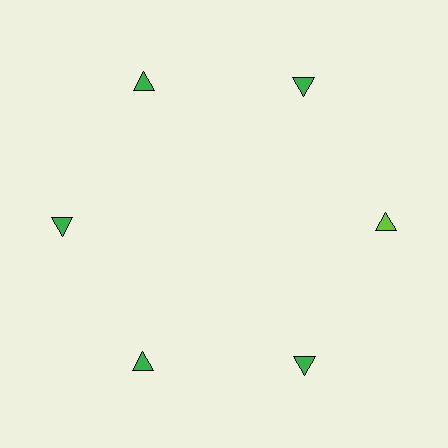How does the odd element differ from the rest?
It has a different color: lime instead of green.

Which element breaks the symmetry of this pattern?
The lime triangle at roughly the 3 o'clock position breaks the symmetry. All other shapes are green triangles.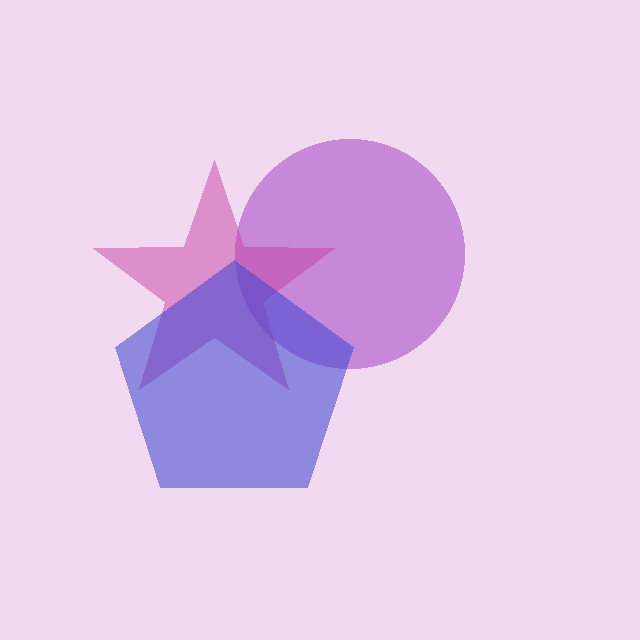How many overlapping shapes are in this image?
There are 3 overlapping shapes in the image.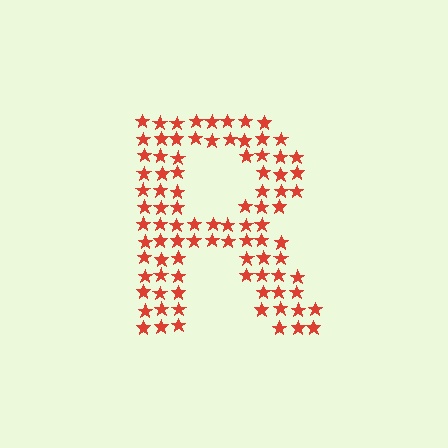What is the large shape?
The large shape is the letter R.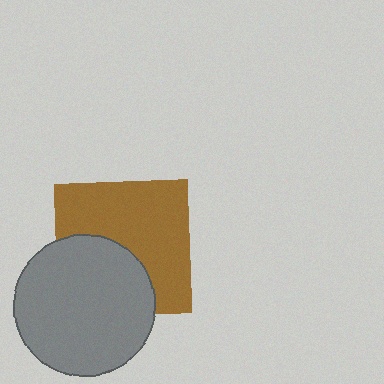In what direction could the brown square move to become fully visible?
The brown square could move toward the upper-right. That would shift it out from behind the gray circle entirely.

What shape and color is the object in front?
The object in front is a gray circle.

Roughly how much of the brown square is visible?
About half of it is visible (roughly 61%).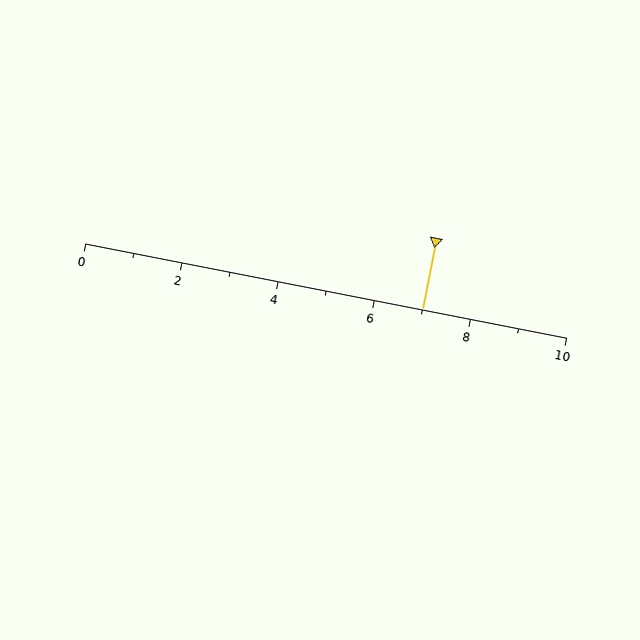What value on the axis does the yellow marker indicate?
The marker indicates approximately 7.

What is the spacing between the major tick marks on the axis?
The major ticks are spaced 2 apart.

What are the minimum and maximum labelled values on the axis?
The axis runs from 0 to 10.